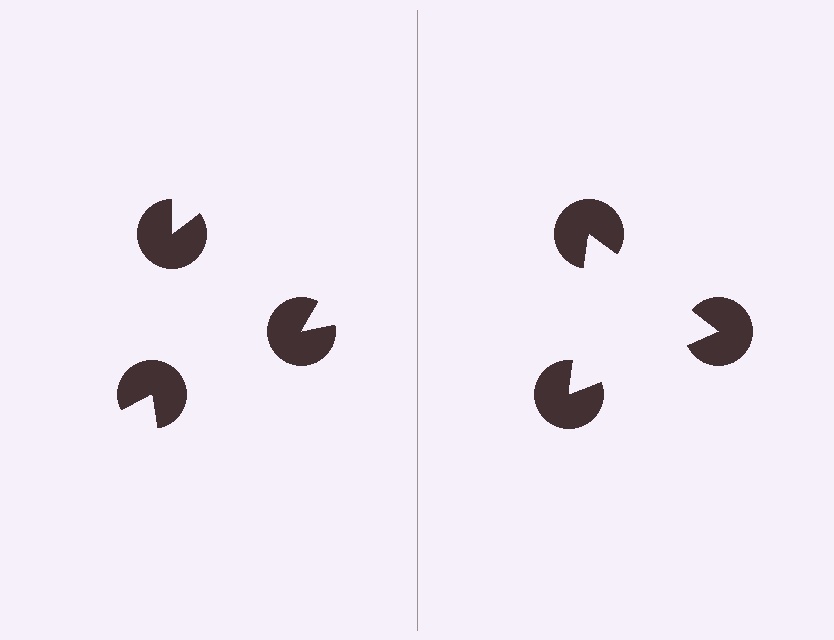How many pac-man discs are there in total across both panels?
6 — 3 on each side.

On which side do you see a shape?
An illusory triangle appears on the right side. On the left side the wedge cuts are rotated, so no coherent shape forms.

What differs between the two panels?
The pac-man discs are positioned identically on both sides; only the wedge orientations differ. On the right they align to a triangle; on the left they are misaligned.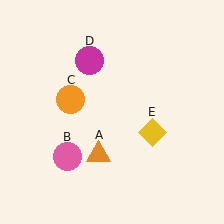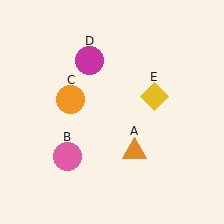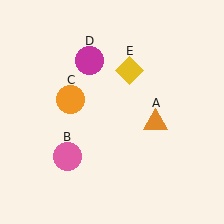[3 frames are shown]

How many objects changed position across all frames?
2 objects changed position: orange triangle (object A), yellow diamond (object E).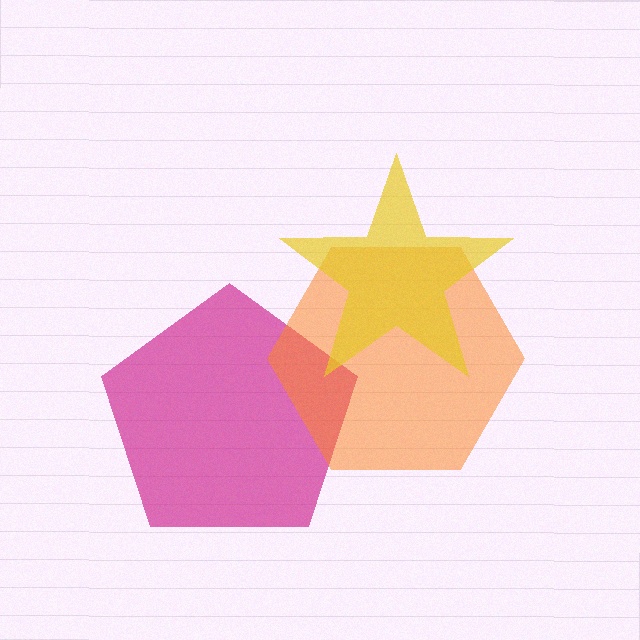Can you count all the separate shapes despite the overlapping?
Yes, there are 3 separate shapes.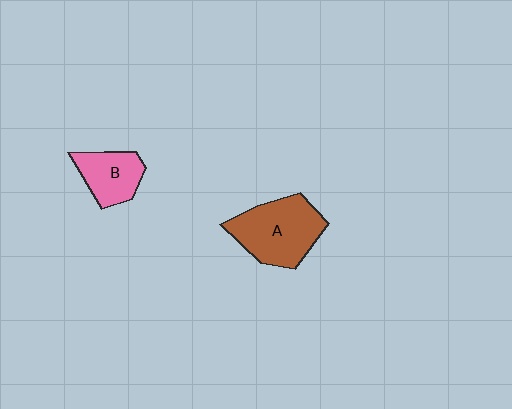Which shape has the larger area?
Shape A (brown).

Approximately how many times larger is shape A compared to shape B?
Approximately 1.7 times.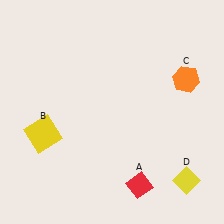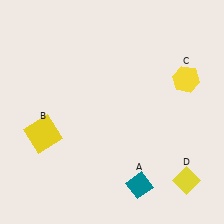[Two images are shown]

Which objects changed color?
A changed from red to teal. C changed from orange to yellow.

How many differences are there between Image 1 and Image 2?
There are 2 differences between the two images.